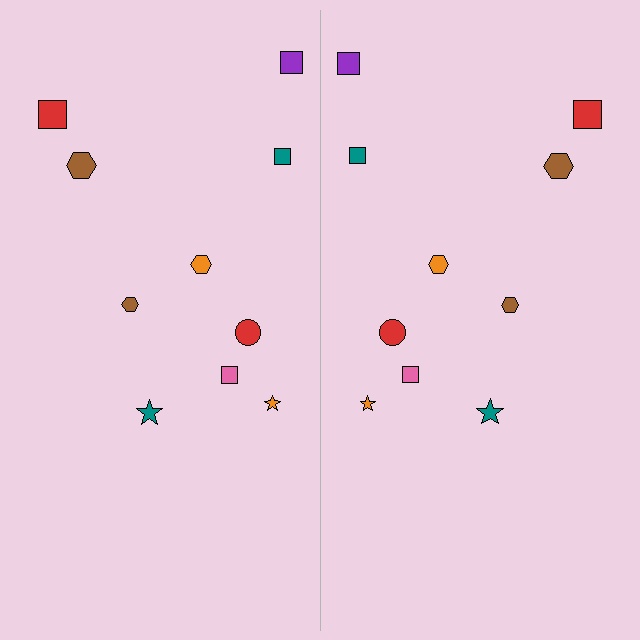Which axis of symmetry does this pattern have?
The pattern has a vertical axis of symmetry running through the center of the image.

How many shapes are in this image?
There are 20 shapes in this image.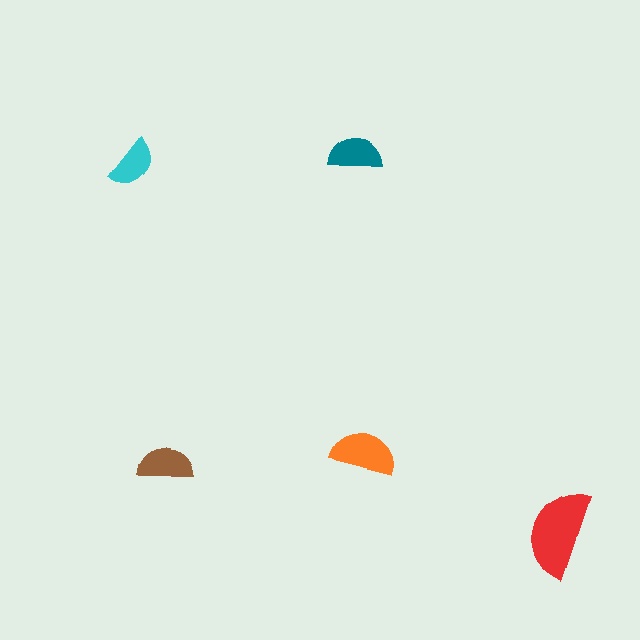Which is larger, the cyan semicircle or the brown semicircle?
The brown one.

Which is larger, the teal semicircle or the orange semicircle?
The orange one.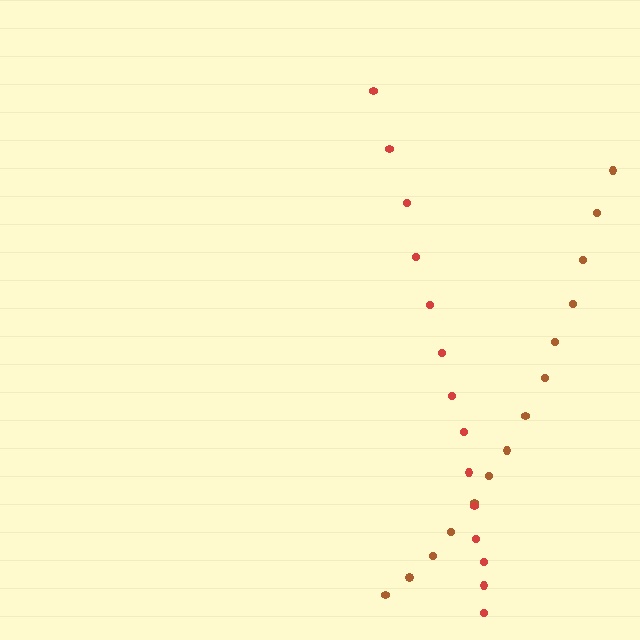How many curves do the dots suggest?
There are 2 distinct paths.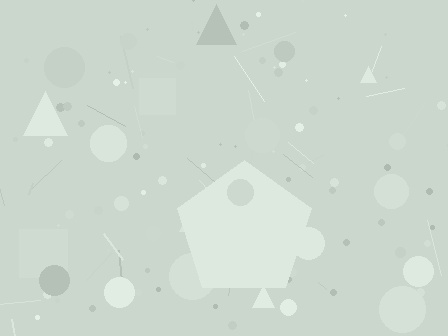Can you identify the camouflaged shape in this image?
The camouflaged shape is a pentagon.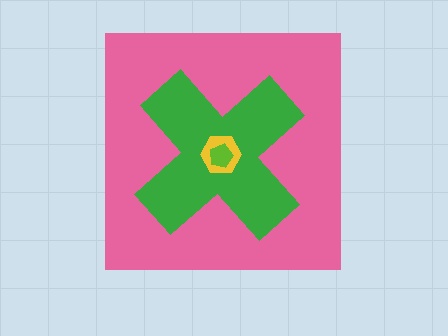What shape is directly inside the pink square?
The green cross.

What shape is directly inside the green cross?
The yellow hexagon.